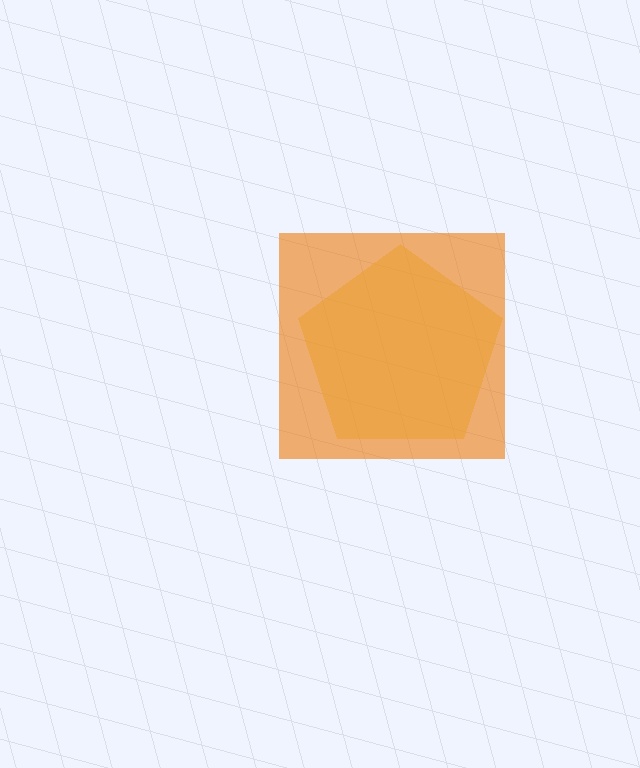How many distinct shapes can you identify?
There are 2 distinct shapes: a yellow pentagon, an orange square.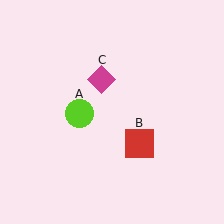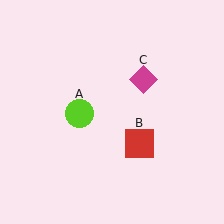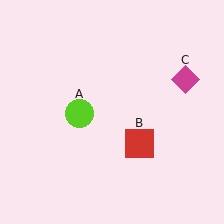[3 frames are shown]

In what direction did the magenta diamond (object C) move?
The magenta diamond (object C) moved right.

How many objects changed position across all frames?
1 object changed position: magenta diamond (object C).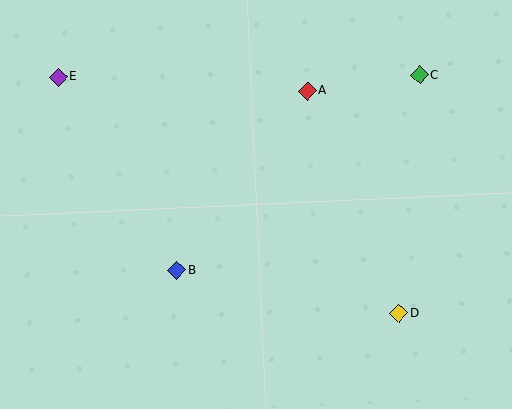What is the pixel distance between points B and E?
The distance between B and E is 227 pixels.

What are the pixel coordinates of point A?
Point A is at (307, 91).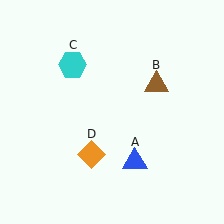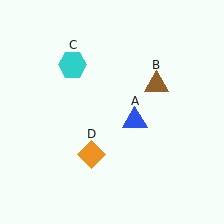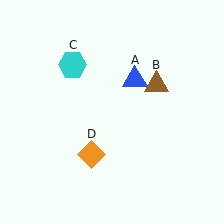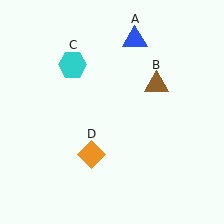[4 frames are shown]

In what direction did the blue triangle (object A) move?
The blue triangle (object A) moved up.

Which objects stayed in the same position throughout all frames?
Brown triangle (object B) and cyan hexagon (object C) and orange diamond (object D) remained stationary.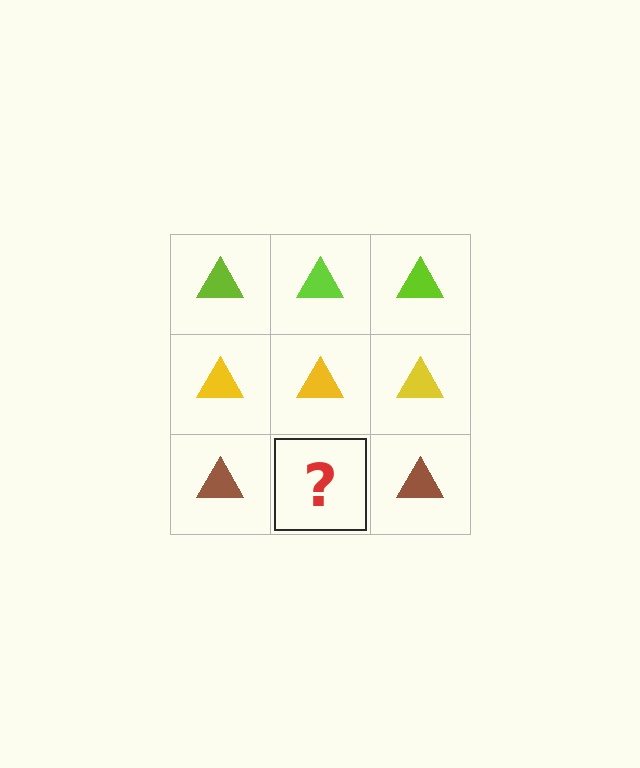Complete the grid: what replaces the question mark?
The question mark should be replaced with a brown triangle.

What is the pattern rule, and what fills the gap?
The rule is that each row has a consistent color. The gap should be filled with a brown triangle.